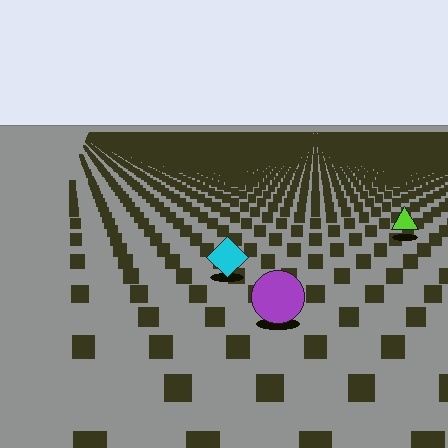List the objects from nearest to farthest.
From nearest to farthest: the purple circle, the cyan diamond, the lime triangle.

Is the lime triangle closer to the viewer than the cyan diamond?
No. The cyan diamond is closer — you can tell from the texture gradient: the ground texture is coarser near it.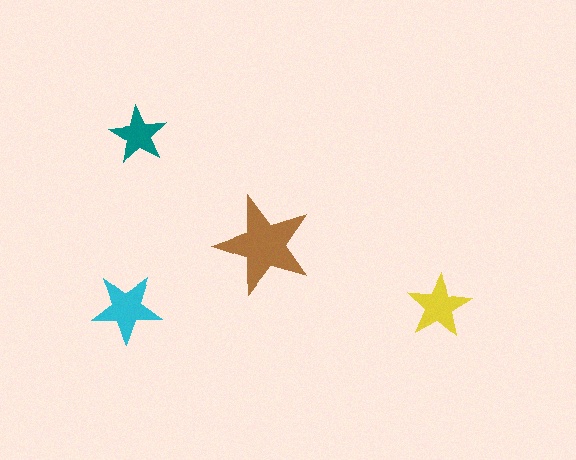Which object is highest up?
The teal star is topmost.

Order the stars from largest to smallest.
the brown one, the cyan one, the yellow one, the teal one.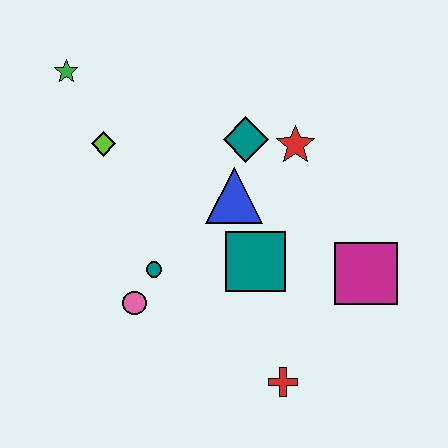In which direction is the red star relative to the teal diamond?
The red star is to the right of the teal diamond.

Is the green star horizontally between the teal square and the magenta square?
No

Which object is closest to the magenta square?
The teal square is closest to the magenta square.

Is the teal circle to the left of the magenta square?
Yes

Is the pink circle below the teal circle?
Yes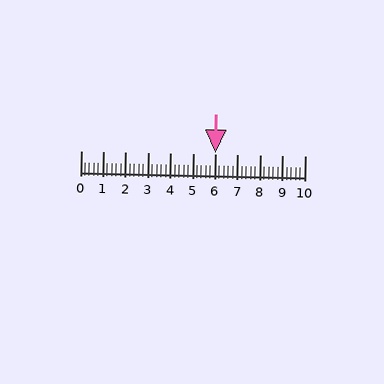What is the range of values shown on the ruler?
The ruler shows values from 0 to 10.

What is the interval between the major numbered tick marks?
The major tick marks are spaced 1 units apart.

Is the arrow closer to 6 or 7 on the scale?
The arrow is closer to 6.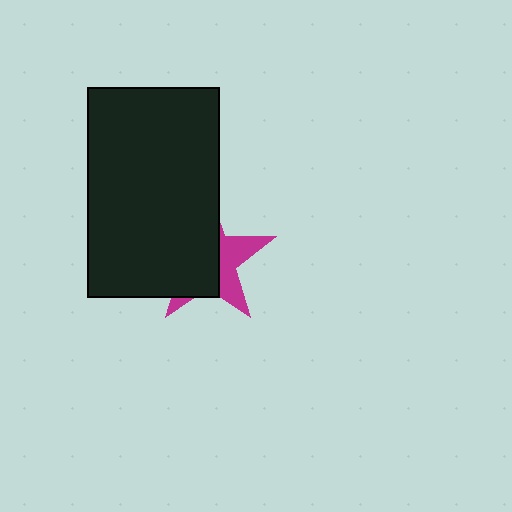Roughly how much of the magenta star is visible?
A small part of it is visible (roughly 37%).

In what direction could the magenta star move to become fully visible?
The magenta star could move right. That would shift it out from behind the black rectangle entirely.